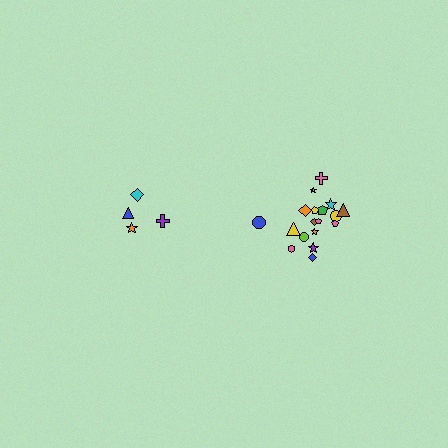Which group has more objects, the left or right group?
The right group.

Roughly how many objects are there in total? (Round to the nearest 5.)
Roughly 20 objects in total.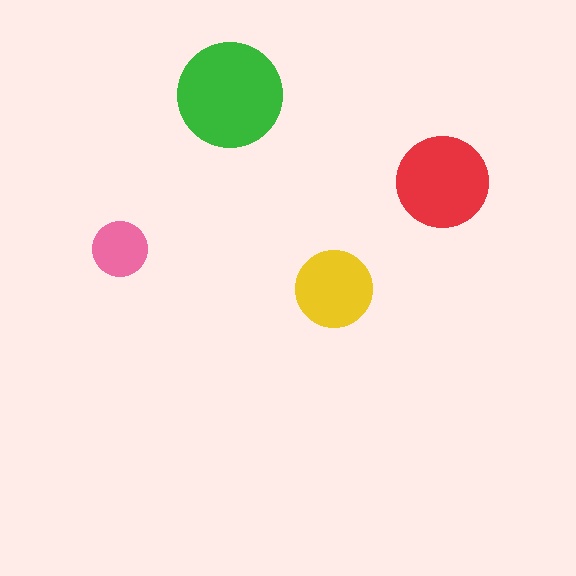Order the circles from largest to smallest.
the green one, the red one, the yellow one, the pink one.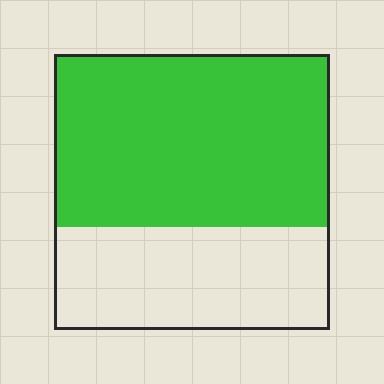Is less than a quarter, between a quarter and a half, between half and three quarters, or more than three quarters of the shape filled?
Between half and three quarters.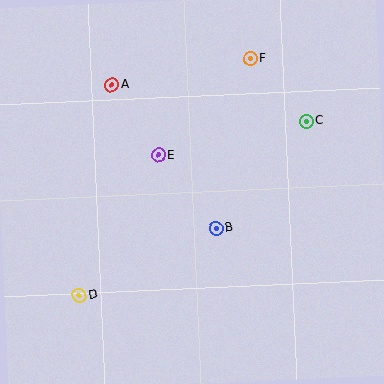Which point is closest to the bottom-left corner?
Point D is closest to the bottom-left corner.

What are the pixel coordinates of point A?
Point A is at (112, 85).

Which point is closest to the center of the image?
Point B at (216, 228) is closest to the center.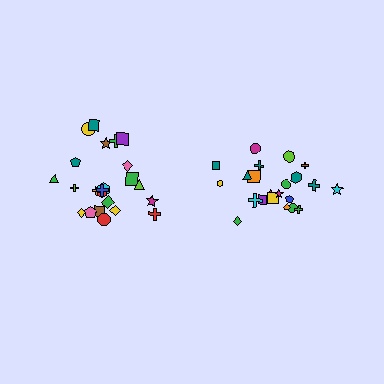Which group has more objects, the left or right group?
The left group.